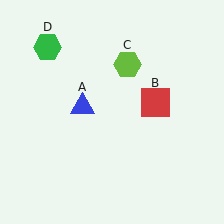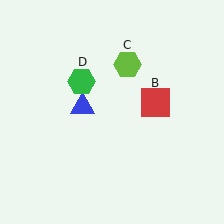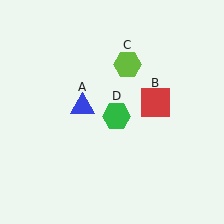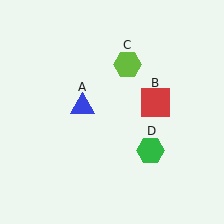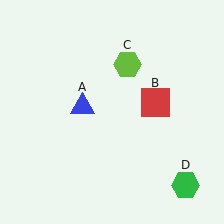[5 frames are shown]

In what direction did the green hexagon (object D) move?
The green hexagon (object D) moved down and to the right.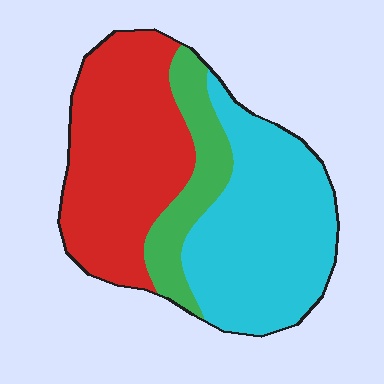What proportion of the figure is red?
Red takes up about two fifths (2/5) of the figure.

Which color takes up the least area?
Green, at roughly 15%.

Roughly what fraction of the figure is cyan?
Cyan covers roughly 40% of the figure.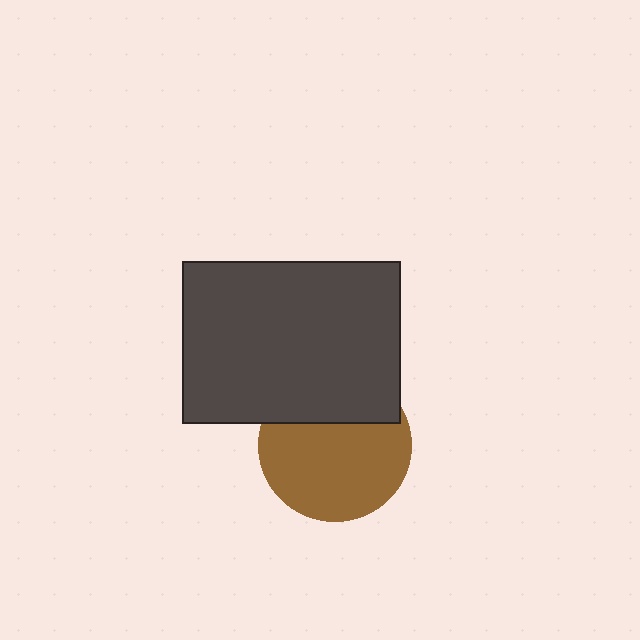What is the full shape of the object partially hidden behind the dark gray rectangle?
The partially hidden object is a brown circle.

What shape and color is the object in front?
The object in front is a dark gray rectangle.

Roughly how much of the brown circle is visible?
Most of it is visible (roughly 68%).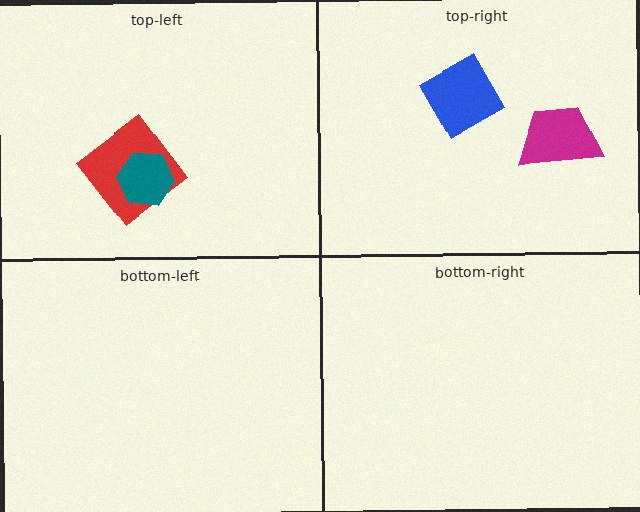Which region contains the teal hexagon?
The top-left region.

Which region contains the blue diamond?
The top-right region.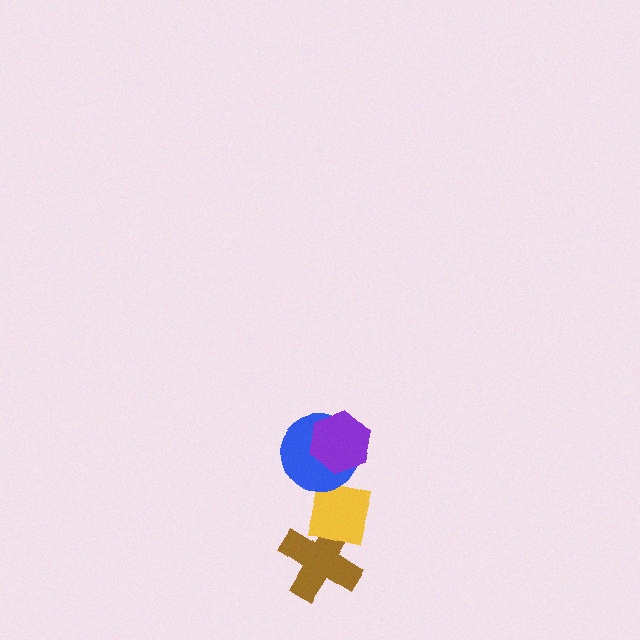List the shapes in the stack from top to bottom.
From top to bottom: the purple hexagon, the blue circle, the yellow square, the brown cross.